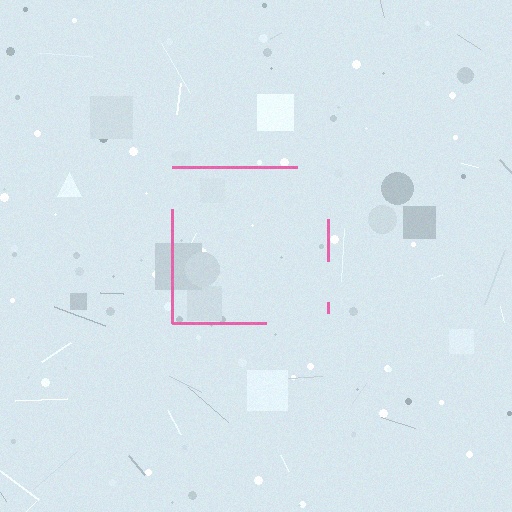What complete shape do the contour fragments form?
The contour fragments form a square.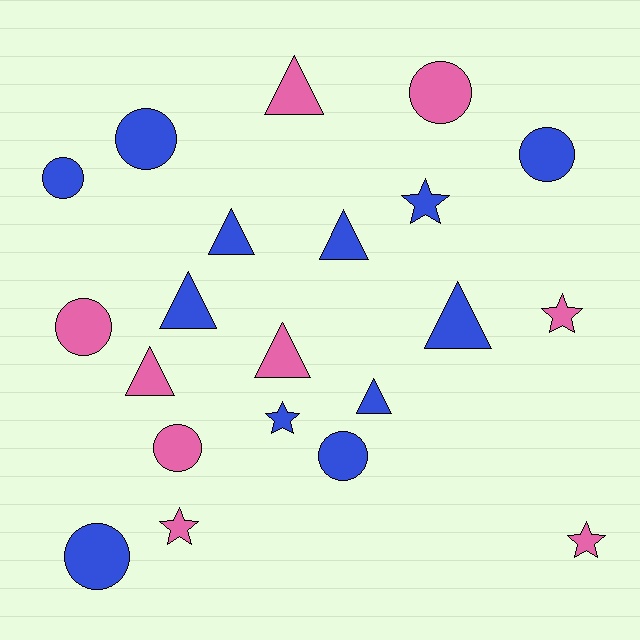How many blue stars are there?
There are 2 blue stars.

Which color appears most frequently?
Blue, with 12 objects.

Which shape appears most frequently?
Circle, with 8 objects.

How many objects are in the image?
There are 21 objects.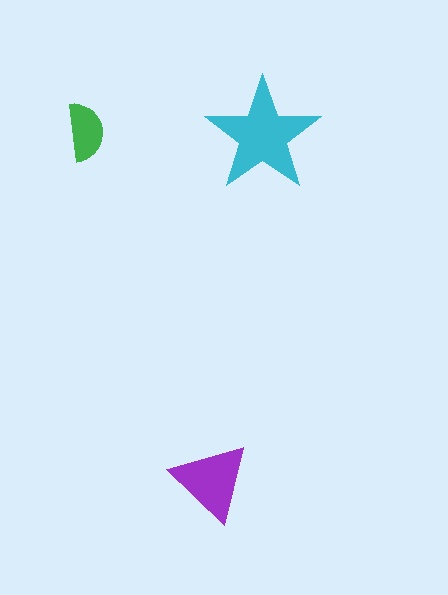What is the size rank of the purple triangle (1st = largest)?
2nd.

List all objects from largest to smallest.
The cyan star, the purple triangle, the green semicircle.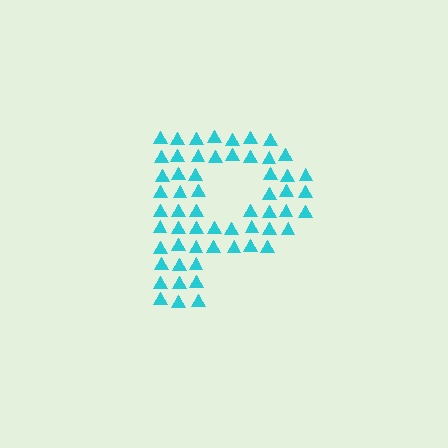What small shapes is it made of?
It is made of small triangles.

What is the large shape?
The large shape is the letter P.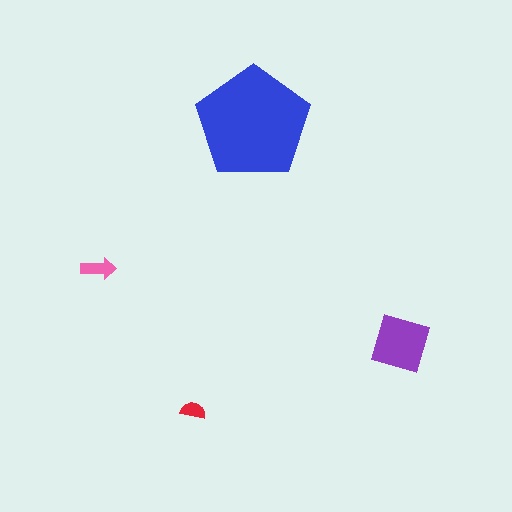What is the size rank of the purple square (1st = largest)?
2nd.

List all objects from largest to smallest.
The blue pentagon, the purple square, the pink arrow, the red semicircle.